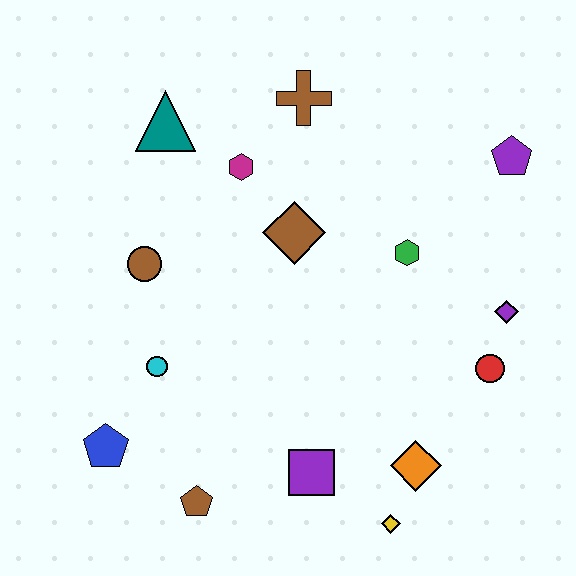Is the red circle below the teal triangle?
Yes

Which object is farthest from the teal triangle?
The yellow diamond is farthest from the teal triangle.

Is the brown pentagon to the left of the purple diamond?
Yes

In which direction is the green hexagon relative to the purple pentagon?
The green hexagon is to the left of the purple pentagon.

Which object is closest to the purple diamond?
The red circle is closest to the purple diamond.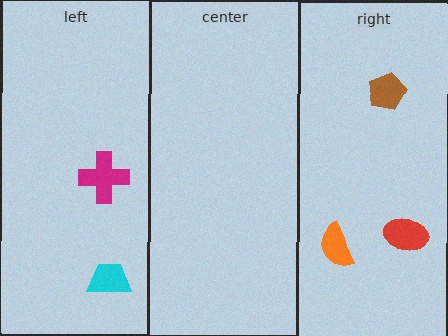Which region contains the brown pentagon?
The right region.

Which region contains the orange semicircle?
The right region.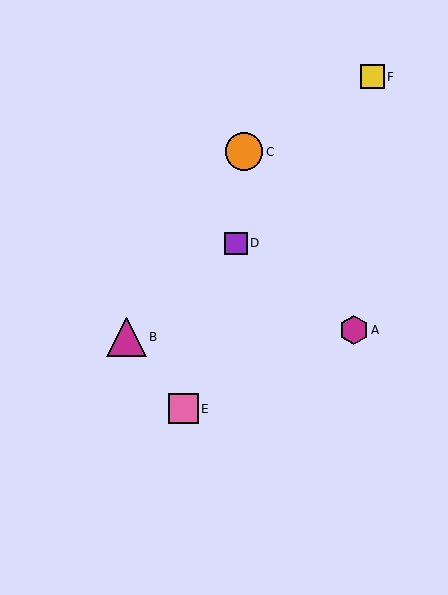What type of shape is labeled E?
Shape E is a pink square.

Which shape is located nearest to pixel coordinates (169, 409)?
The pink square (labeled E) at (183, 409) is nearest to that location.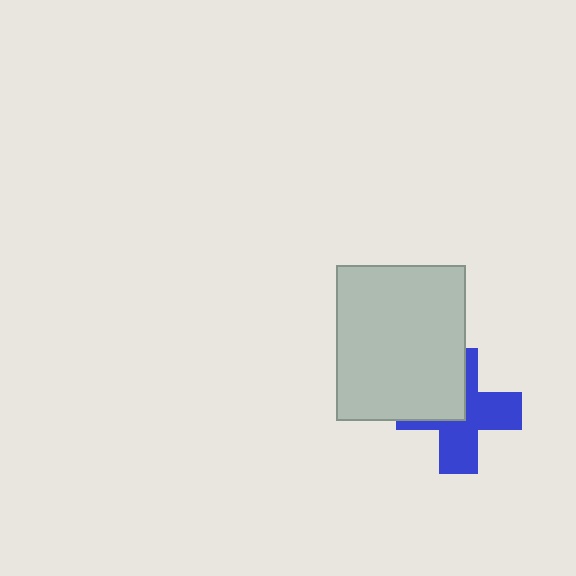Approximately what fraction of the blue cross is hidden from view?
Roughly 40% of the blue cross is hidden behind the light gray rectangle.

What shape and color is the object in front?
The object in front is a light gray rectangle.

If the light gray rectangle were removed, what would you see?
You would see the complete blue cross.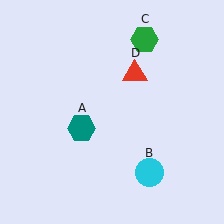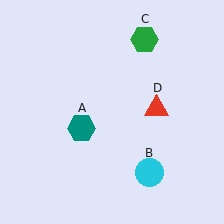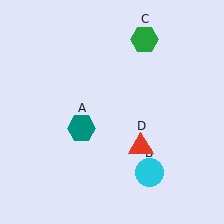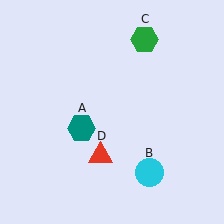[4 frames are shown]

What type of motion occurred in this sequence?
The red triangle (object D) rotated clockwise around the center of the scene.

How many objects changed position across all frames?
1 object changed position: red triangle (object D).